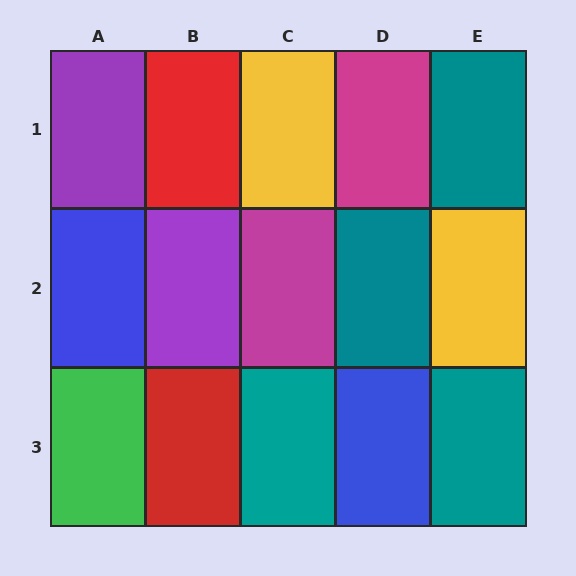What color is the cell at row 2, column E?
Yellow.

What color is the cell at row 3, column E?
Teal.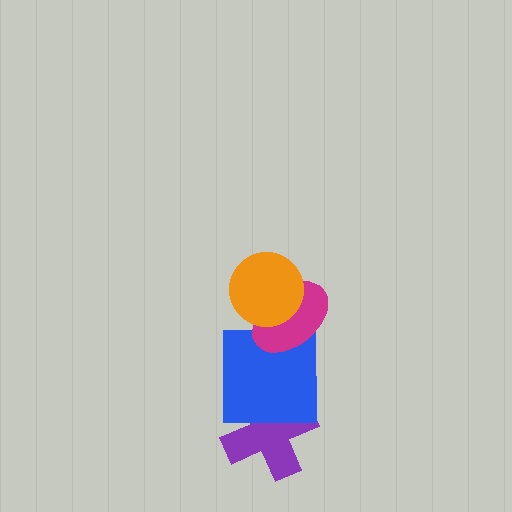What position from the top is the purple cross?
The purple cross is 4th from the top.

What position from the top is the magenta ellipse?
The magenta ellipse is 2nd from the top.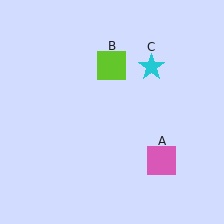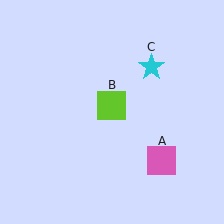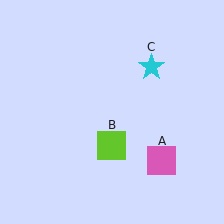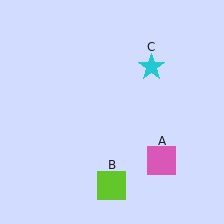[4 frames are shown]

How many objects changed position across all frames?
1 object changed position: lime square (object B).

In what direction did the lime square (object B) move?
The lime square (object B) moved down.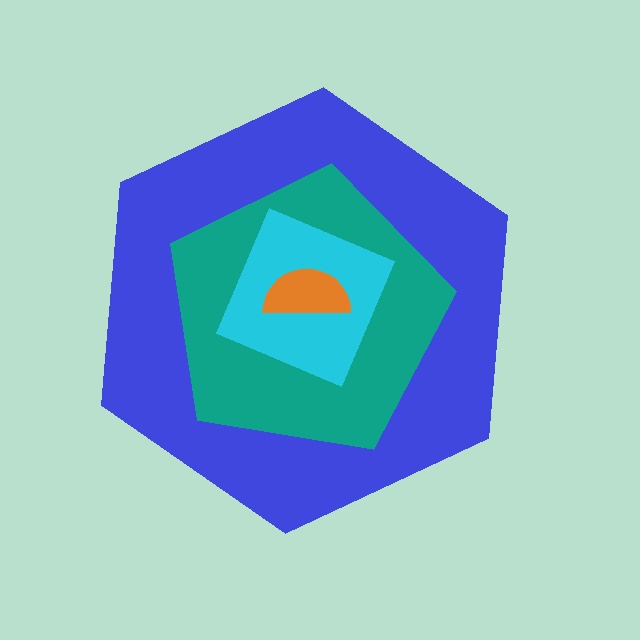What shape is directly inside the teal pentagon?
The cyan diamond.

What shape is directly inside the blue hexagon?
The teal pentagon.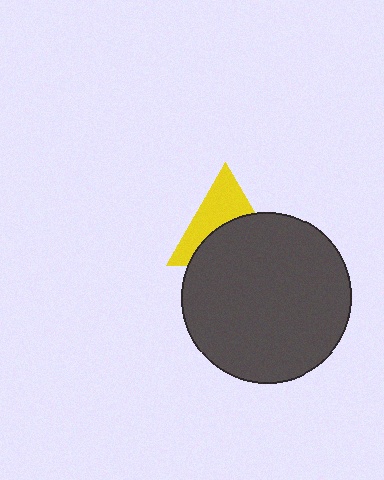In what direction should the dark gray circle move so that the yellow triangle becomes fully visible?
The dark gray circle should move down. That is the shortest direction to clear the overlap and leave the yellow triangle fully visible.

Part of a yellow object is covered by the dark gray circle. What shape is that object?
It is a triangle.